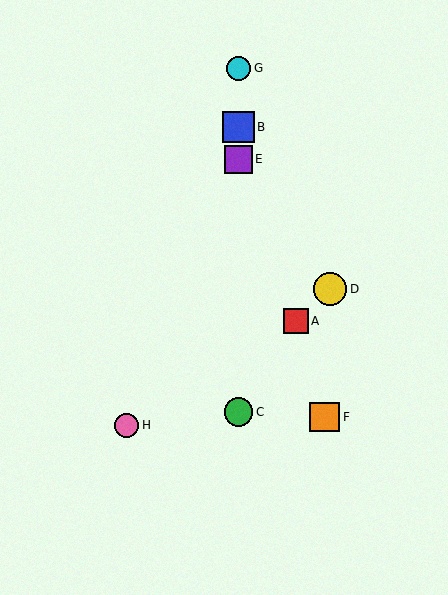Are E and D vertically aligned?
No, E is at x≈238 and D is at x≈330.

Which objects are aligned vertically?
Objects B, C, E, G are aligned vertically.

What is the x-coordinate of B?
Object B is at x≈238.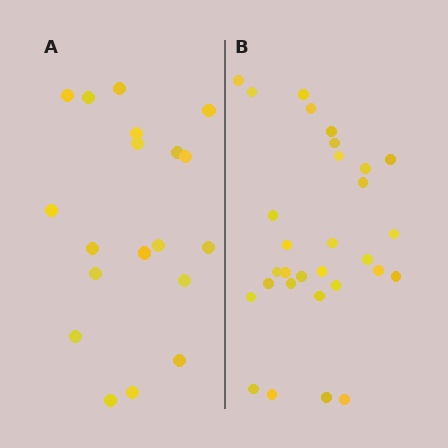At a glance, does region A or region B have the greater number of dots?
Region B (the right region) has more dots.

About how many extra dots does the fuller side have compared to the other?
Region B has roughly 12 or so more dots than region A.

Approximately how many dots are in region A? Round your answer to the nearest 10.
About 20 dots. (The exact count is 19, which rounds to 20.)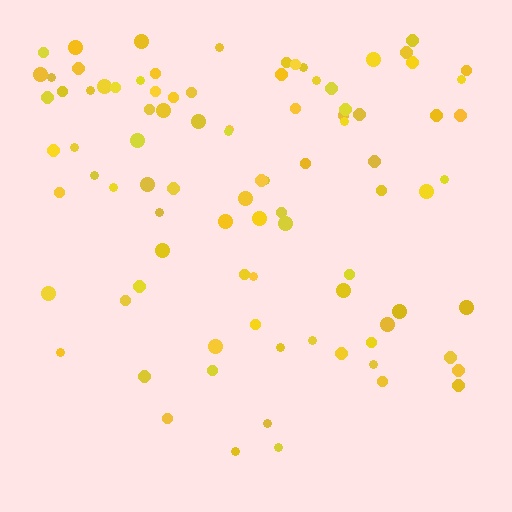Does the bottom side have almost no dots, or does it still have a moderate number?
Still a moderate number, just noticeably fewer than the top.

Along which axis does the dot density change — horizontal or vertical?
Vertical.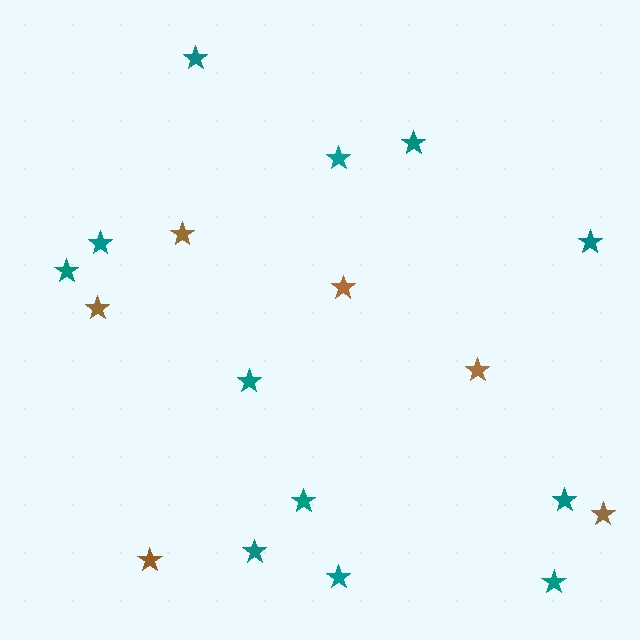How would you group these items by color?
There are 2 groups: one group of brown stars (6) and one group of teal stars (12).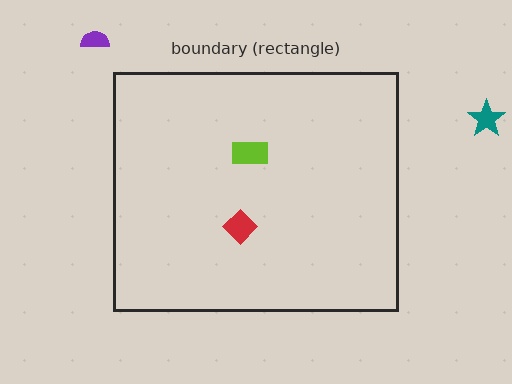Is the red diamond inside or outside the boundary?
Inside.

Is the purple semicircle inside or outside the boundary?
Outside.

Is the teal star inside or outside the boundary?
Outside.